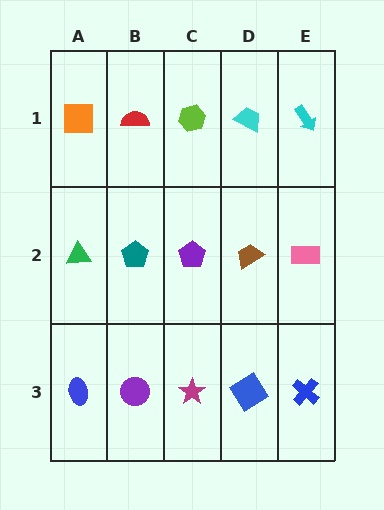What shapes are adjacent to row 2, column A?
An orange square (row 1, column A), a blue ellipse (row 3, column A), a teal pentagon (row 2, column B).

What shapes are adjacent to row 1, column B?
A teal pentagon (row 2, column B), an orange square (row 1, column A), a lime hexagon (row 1, column C).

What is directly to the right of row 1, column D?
A cyan arrow.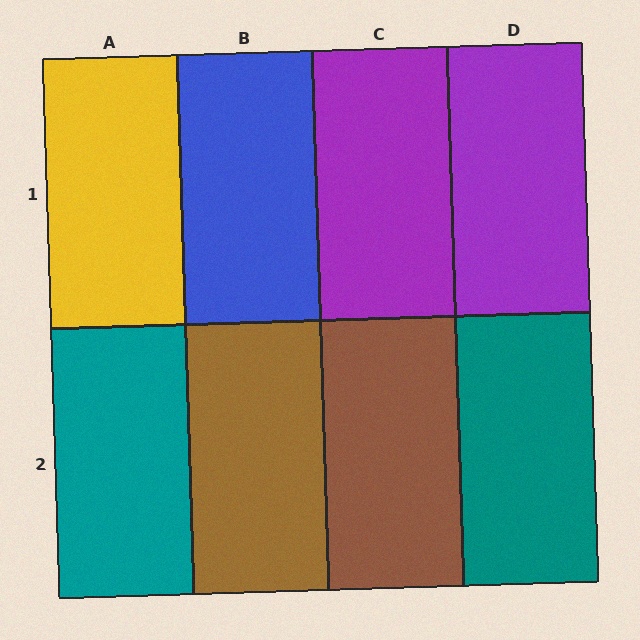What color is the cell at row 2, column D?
Teal.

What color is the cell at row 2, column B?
Brown.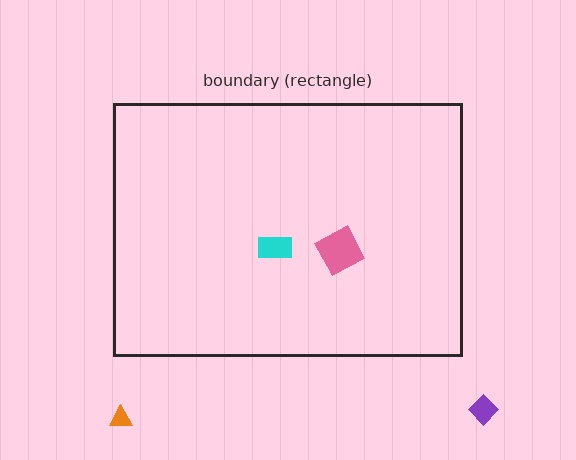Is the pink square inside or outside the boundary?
Inside.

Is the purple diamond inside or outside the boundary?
Outside.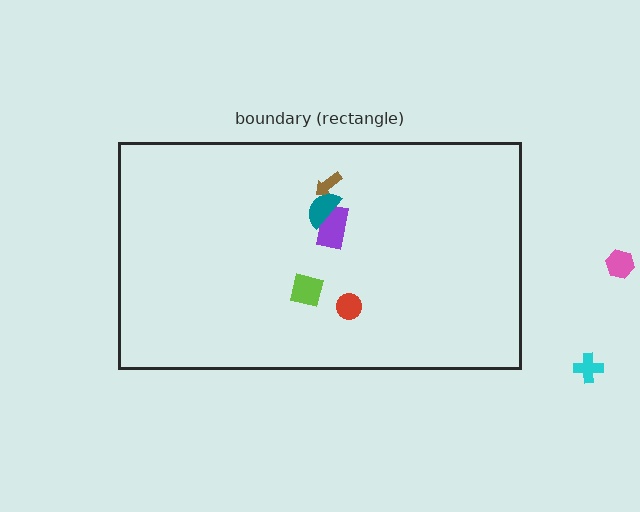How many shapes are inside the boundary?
5 inside, 2 outside.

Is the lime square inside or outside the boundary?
Inside.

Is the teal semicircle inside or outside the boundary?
Inside.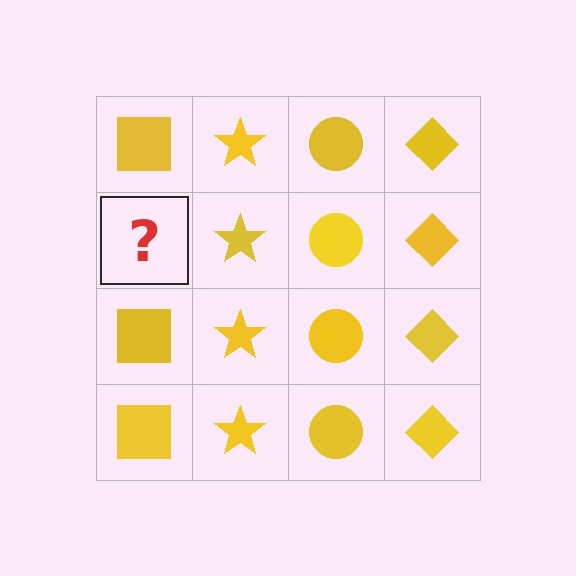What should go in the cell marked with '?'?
The missing cell should contain a yellow square.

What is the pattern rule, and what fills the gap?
The rule is that each column has a consistent shape. The gap should be filled with a yellow square.